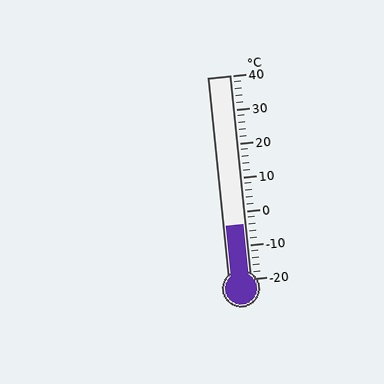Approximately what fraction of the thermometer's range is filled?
The thermometer is filled to approximately 25% of its range.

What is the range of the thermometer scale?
The thermometer scale ranges from -20°C to 40°C.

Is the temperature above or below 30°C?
The temperature is below 30°C.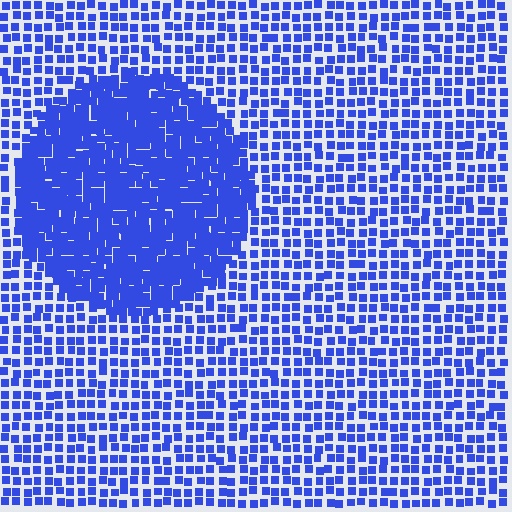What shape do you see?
I see a circle.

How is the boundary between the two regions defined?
The boundary is defined by a change in element density (approximately 2.1x ratio). All elements are the same color, size, and shape.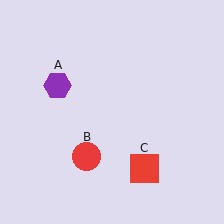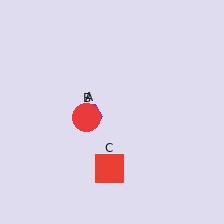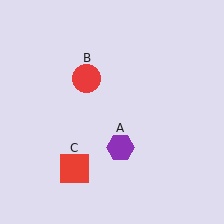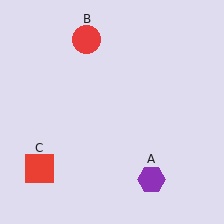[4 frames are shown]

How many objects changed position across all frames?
3 objects changed position: purple hexagon (object A), red circle (object B), red square (object C).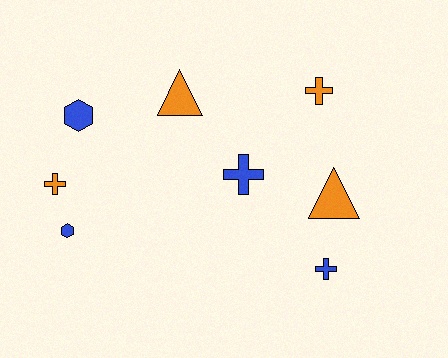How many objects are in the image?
There are 8 objects.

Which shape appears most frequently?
Cross, with 4 objects.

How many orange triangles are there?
There are 2 orange triangles.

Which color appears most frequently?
Blue, with 4 objects.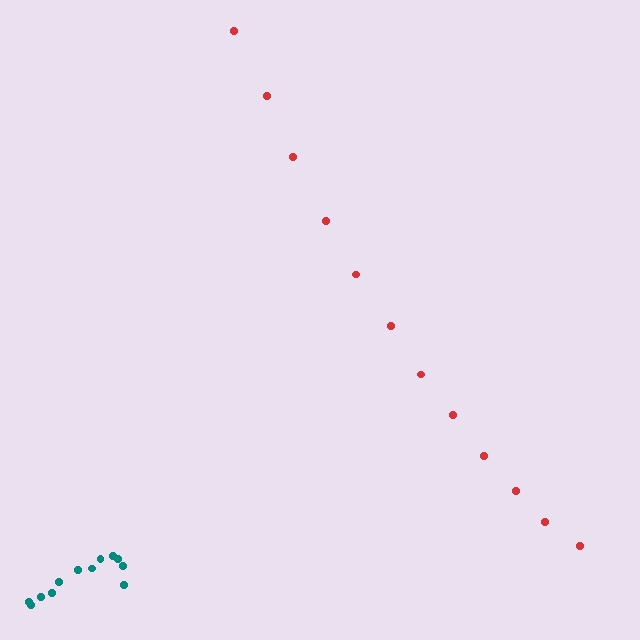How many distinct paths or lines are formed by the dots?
There are 2 distinct paths.